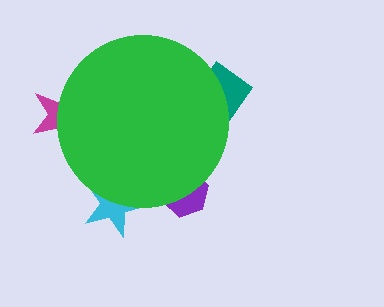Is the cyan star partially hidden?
Yes, the cyan star is partially hidden behind the green circle.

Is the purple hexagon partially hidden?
Yes, the purple hexagon is partially hidden behind the green circle.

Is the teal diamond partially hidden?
Yes, the teal diamond is partially hidden behind the green circle.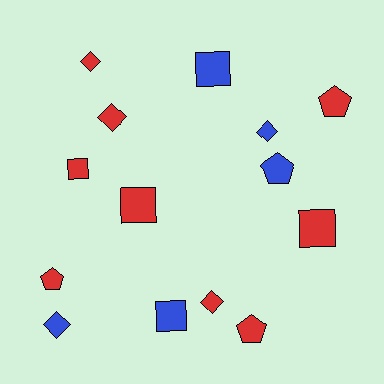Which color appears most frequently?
Red, with 9 objects.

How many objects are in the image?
There are 14 objects.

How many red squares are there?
There are 3 red squares.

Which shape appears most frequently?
Diamond, with 5 objects.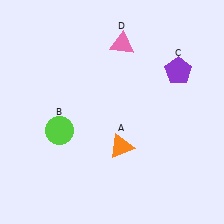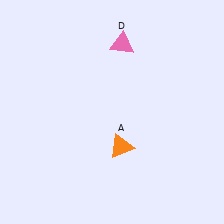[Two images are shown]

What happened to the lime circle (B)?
The lime circle (B) was removed in Image 2. It was in the bottom-left area of Image 1.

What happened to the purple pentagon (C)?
The purple pentagon (C) was removed in Image 2. It was in the top-right area of Image 1.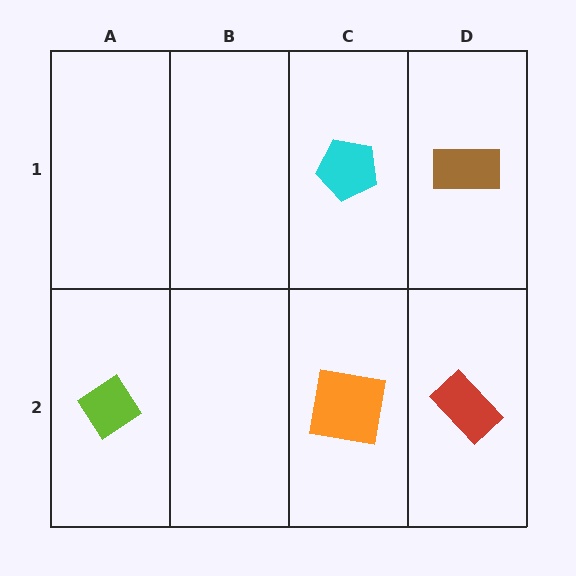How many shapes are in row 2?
3 shapes.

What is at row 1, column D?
A brown rectangle.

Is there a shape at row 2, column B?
No, that cell is empty.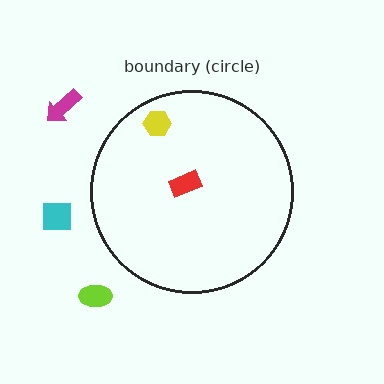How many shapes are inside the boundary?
2 inside, 3 outside.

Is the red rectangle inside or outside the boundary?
Inside.